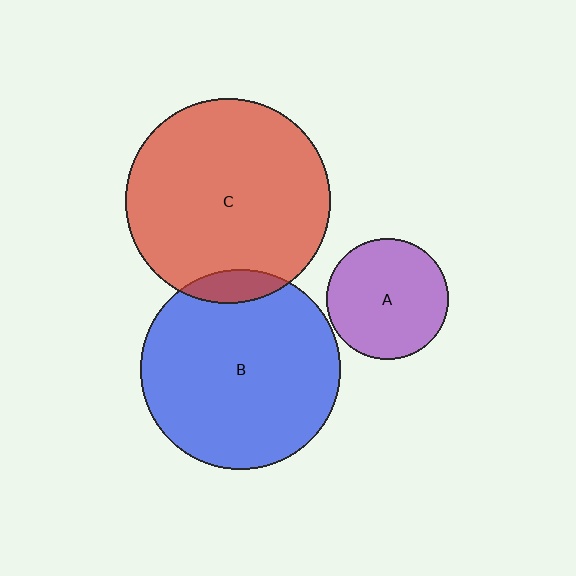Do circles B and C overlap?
Yes.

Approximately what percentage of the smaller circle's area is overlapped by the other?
Approximately 10%.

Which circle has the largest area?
Circle C (red).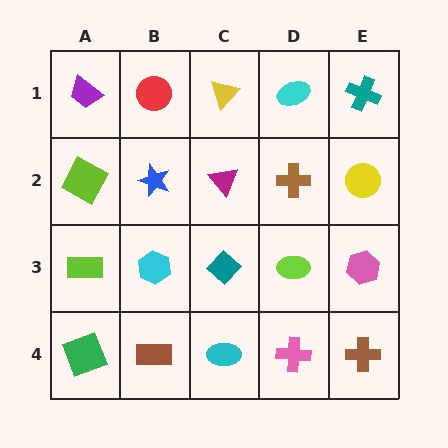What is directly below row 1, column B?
A blue star.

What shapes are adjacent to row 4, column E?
A pink hexagon (row 3, column E), a pink cross (row 4, column D).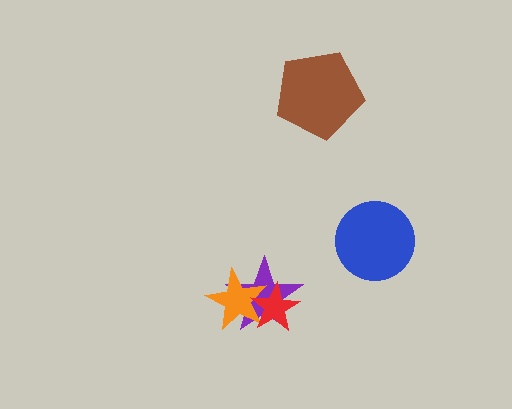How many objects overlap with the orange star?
2 objects overlap with the orange star.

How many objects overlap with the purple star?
2 objects overlap with the purple star.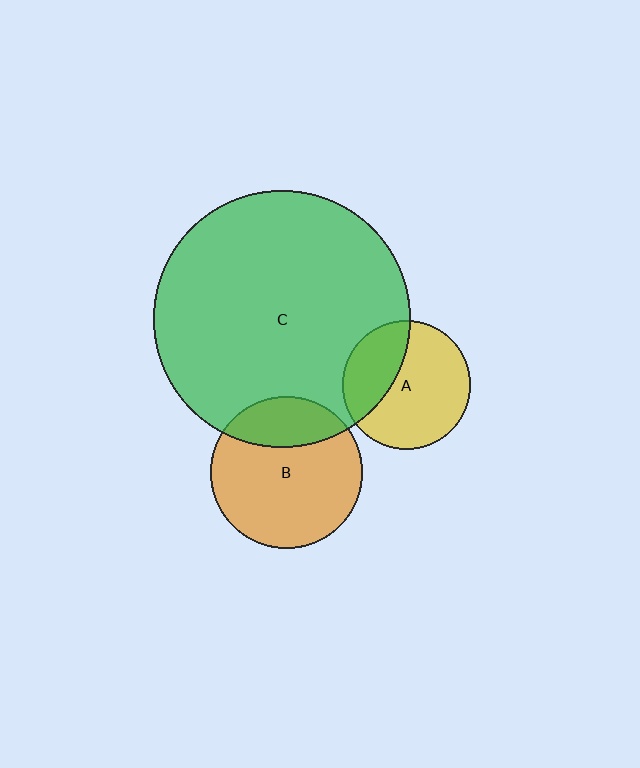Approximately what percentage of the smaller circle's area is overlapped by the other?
Approximately 25%.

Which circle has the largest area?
Circle C (green).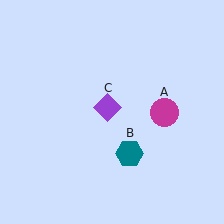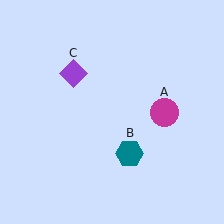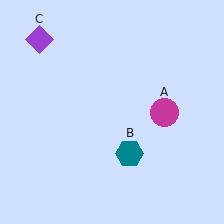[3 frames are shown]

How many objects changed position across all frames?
1 object changed position: purple diamond (object C).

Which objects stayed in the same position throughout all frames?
Magenta circle (object A) and teal hexagon (object B) remained stationary.